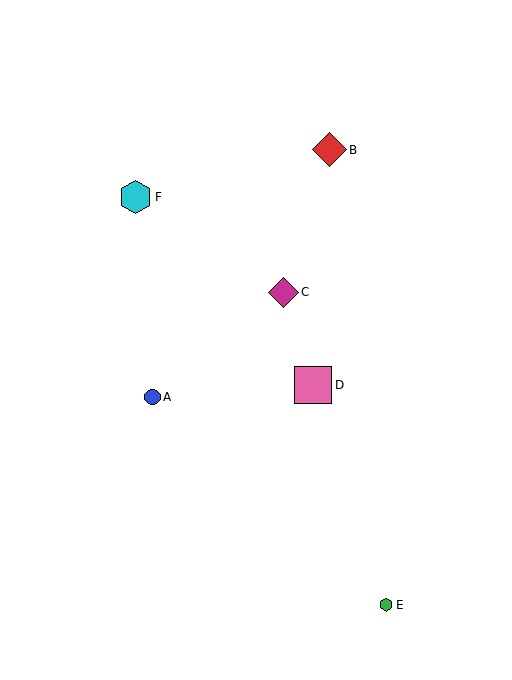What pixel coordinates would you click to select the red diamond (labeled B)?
Click at (330, 150) to select the red diamond B.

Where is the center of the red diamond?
The center of the red diamond is at (330, 150).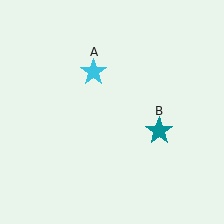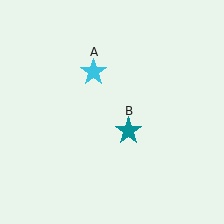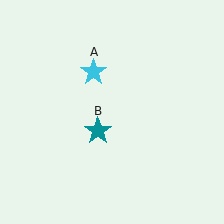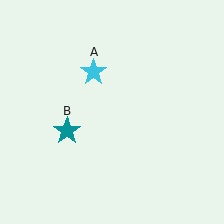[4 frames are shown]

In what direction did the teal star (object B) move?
The teal star (object B) moved left.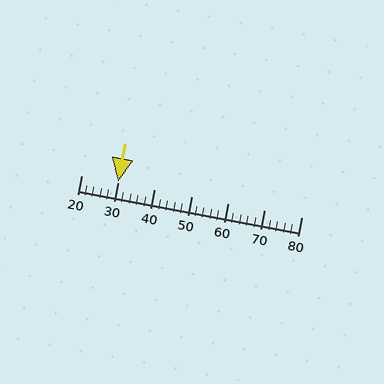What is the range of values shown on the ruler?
The ruler shows values from 20 to 80.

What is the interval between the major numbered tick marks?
The major tick marks are spaced 10 units apart.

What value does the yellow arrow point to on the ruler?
The yellow arrow points to approximately 30.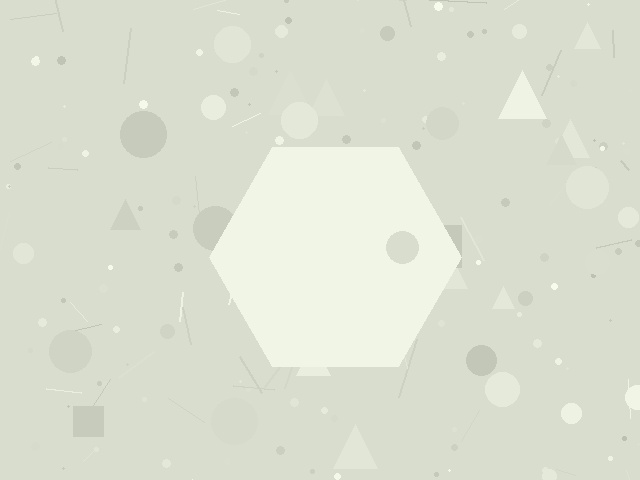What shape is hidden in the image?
A hexagon is hidden in the image.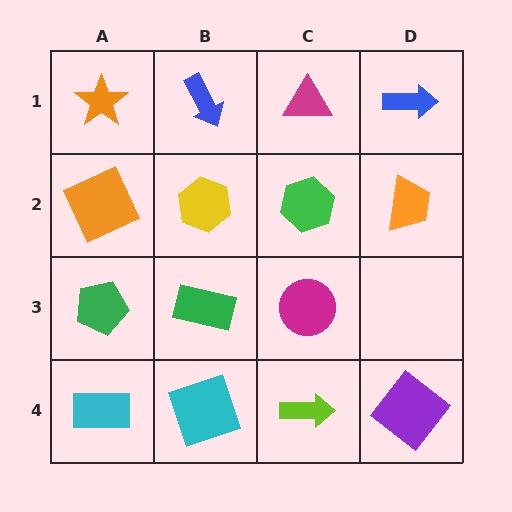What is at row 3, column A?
A green pentagon.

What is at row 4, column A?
A cyan rectangle.